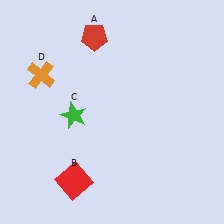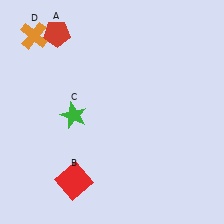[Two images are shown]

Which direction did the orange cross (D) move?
The orange cross (D) moved up.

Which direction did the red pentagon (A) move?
The red pentagon (A) moved left.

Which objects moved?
The objects that moved are: the red pentagon (A), the orange cross (D).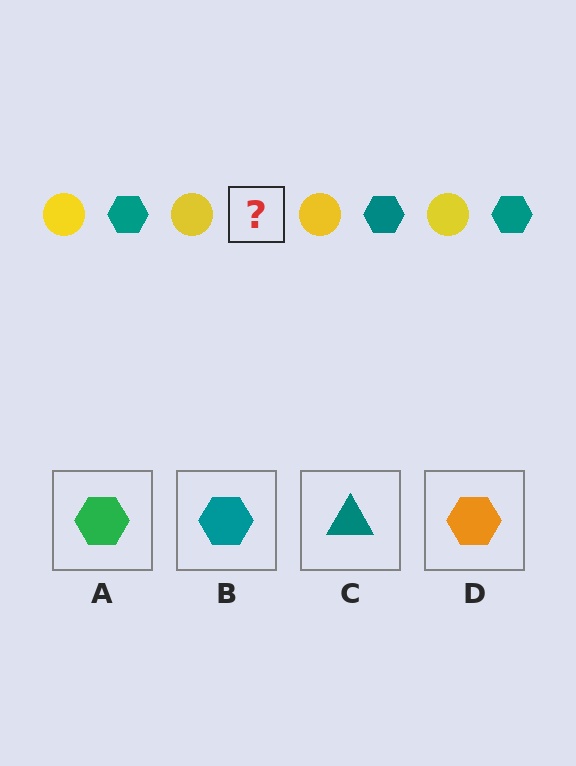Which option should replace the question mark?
Option B.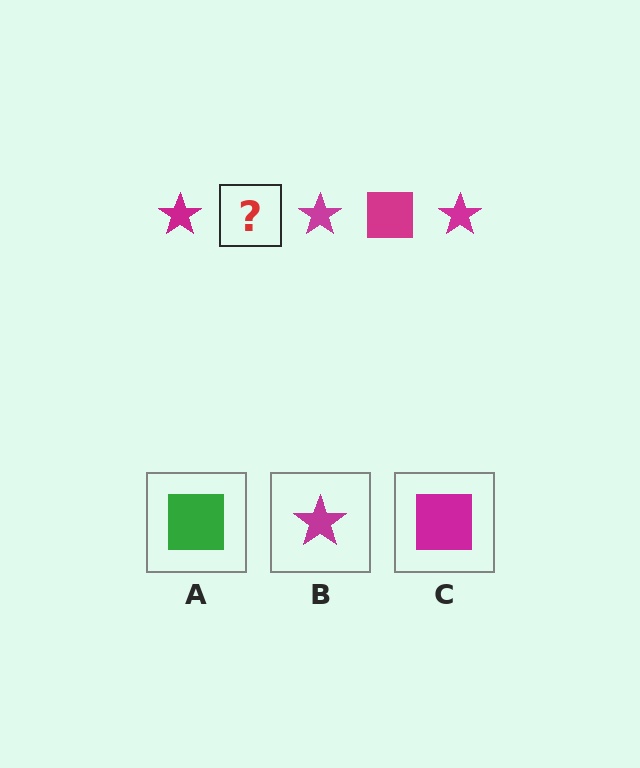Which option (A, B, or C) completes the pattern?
C.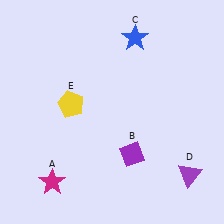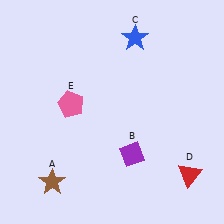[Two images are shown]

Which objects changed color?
A changed from magenta to brown. D changed from purple to red. E changed from yellow to pink.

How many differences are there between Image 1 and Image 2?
There are 3 differences between the two images.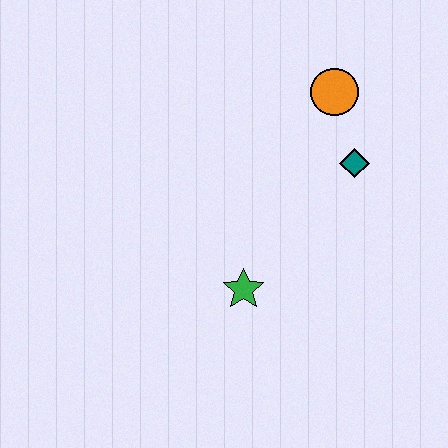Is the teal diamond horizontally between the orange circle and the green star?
No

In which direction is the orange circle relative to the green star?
The orange circle is above the green star.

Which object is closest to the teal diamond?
The orange circle is closest to the teal diamond.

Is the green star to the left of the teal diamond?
Yes